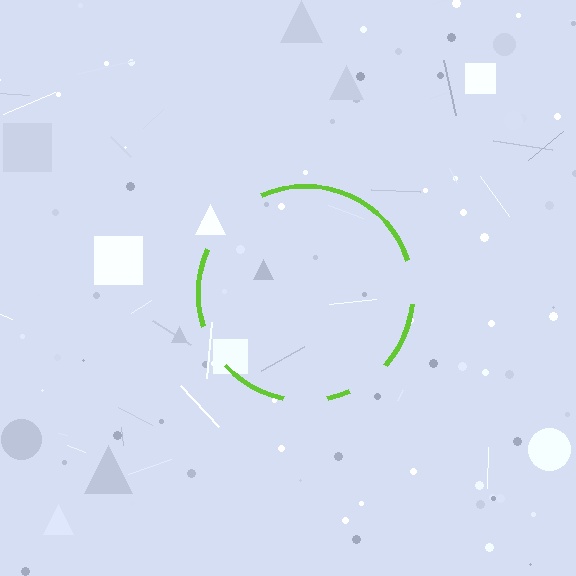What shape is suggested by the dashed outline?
The dashed outline suggests a circle.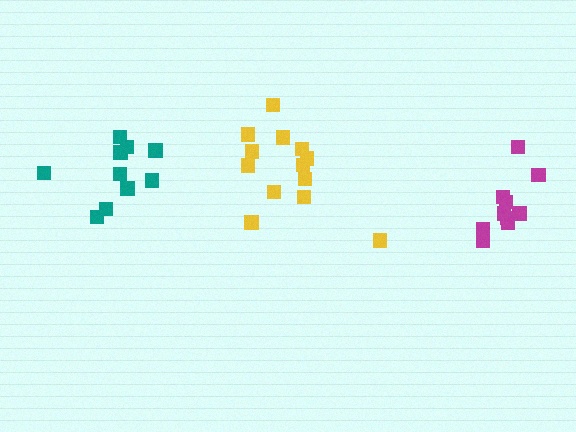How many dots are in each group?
Group 1: 10 dots, Group 2: 10 dots, Group 3: 13 dots (33 total).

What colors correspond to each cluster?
The clusters are colored: magenta, teal, yellow.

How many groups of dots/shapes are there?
There are 3 groups.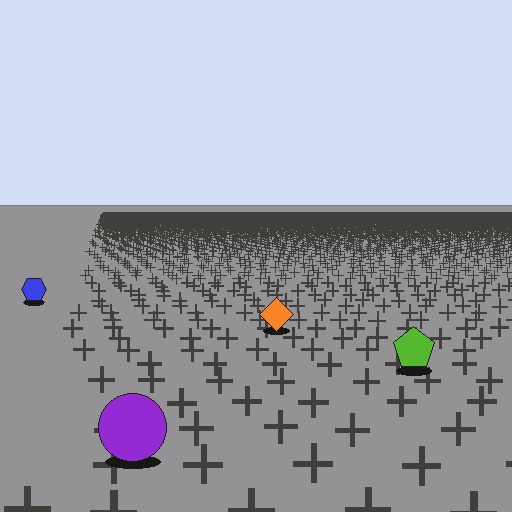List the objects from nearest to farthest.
From nearest to farthest: the purple circle, the lime pentagon, the orange diamond, the blue hexagon.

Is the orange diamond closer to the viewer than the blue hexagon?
Yes. The orange diamond is closer — you can tell from the texture gradient: the ground texture is coarser near it.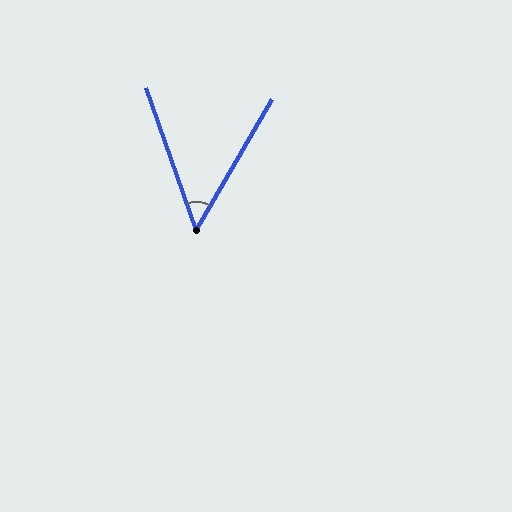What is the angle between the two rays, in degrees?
Approximately 49 degrees.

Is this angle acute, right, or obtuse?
It is acute.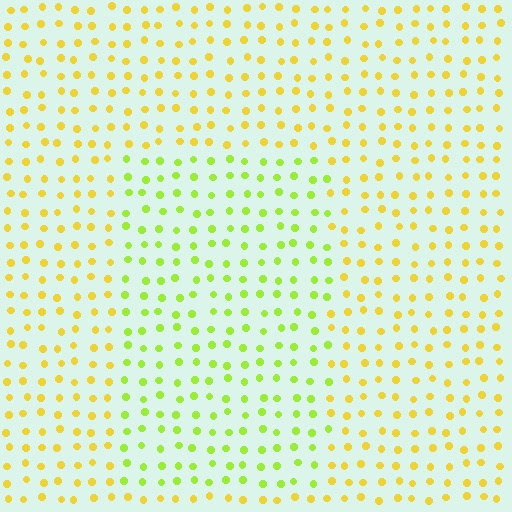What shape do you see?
I see a rectangle.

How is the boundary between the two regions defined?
The boundary is defined purely by a slight shift in hue (about 36 degrees). Spacing, size, and orientation are identical on both sides.